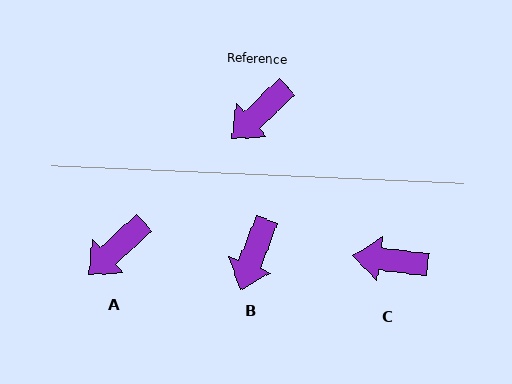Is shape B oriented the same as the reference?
No, it is off by about 26 degrees.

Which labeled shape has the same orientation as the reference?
A.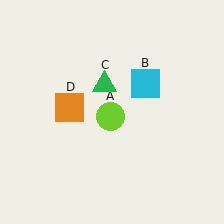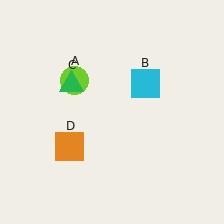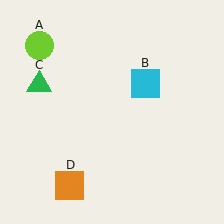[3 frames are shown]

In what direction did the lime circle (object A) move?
The lime circle (object A) moved up and to the left.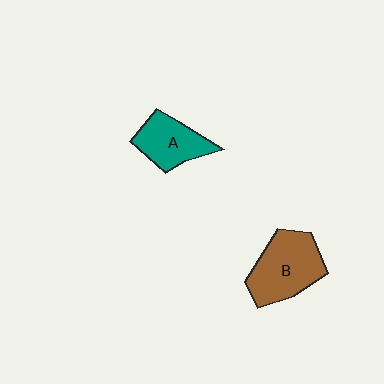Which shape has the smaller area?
Shape A (teal).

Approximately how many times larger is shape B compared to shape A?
Approximately 1.4 times.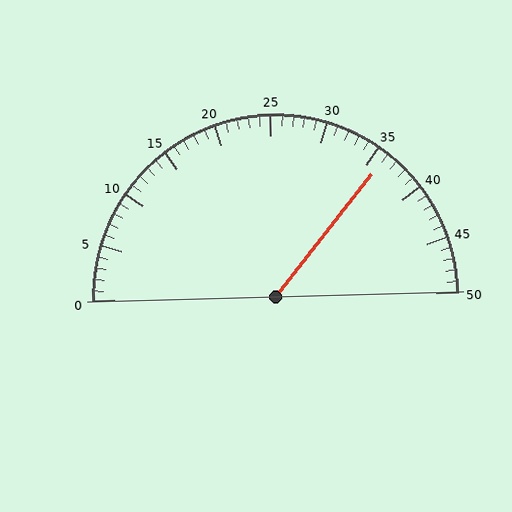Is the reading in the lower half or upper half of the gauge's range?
The reading is in the upper half of the range (0 to 50).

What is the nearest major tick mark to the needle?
The nearest major tick mark is 35.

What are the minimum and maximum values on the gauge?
The gauge ranges from 0 to 50.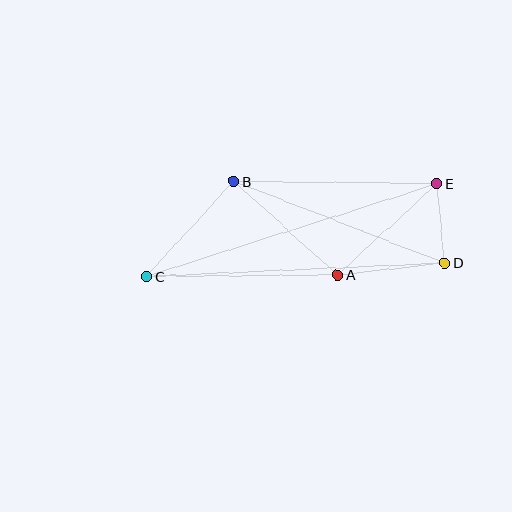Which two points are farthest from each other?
Points C and E are farthest from each other.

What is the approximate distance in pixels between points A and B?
The distance between A and B is approximately 140 pixels.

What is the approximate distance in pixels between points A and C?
The distance between A and C is approximately 191 pixels.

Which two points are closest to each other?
Points D and E are closest to each other.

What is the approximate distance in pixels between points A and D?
The distance between A and D is approximately 108 pixels.